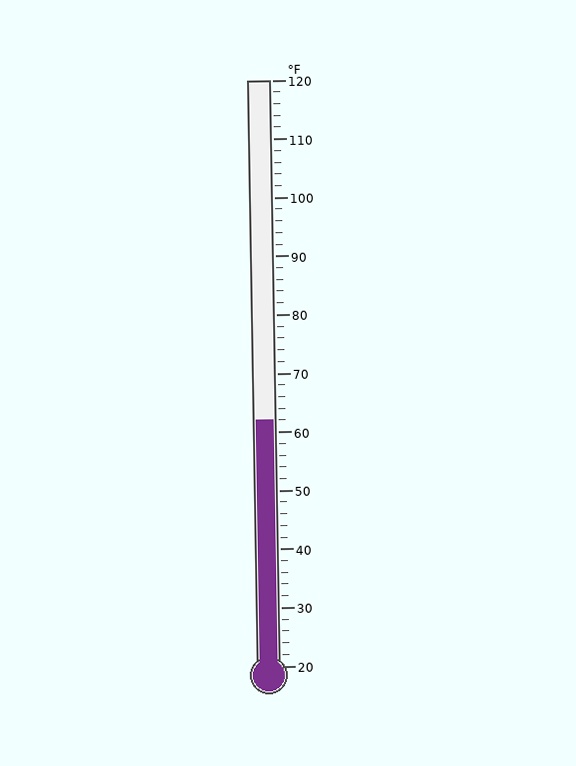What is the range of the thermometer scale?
The thermometer scale ranges from 20°F to 120°F.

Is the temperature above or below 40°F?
The temperature is above 40°F.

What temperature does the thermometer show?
The thermometer shows approximately 62°F.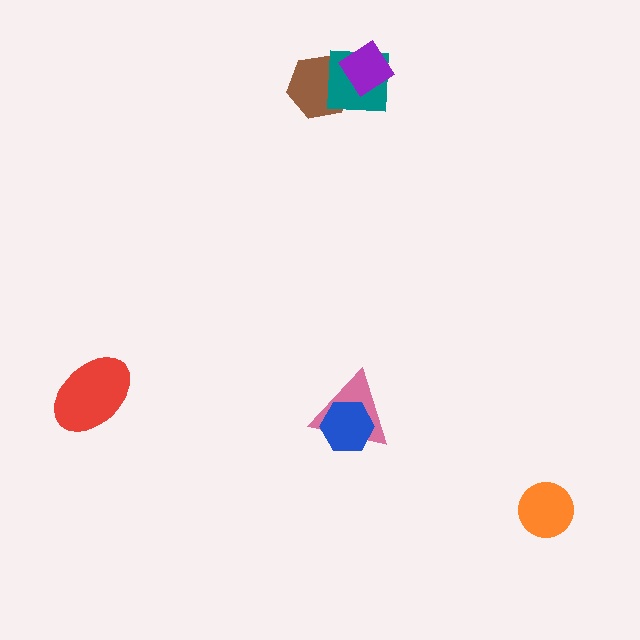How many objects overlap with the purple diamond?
2 objects overlap with the purple diamond.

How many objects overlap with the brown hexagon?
2 objects overlap with the brown hexagon.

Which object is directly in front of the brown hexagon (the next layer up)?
The teal square is directly in front of the brown hexagon.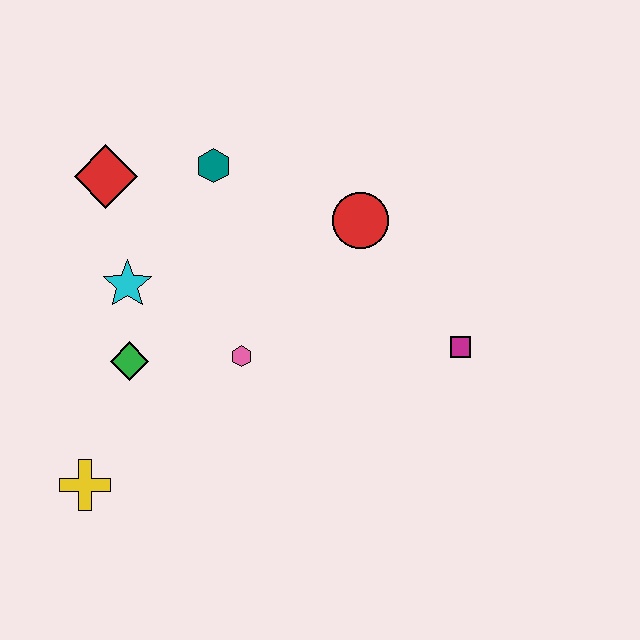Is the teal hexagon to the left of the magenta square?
Yes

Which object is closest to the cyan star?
The green diamond is closest to the cyan star.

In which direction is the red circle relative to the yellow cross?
The red circle is to the right of the yellow cross.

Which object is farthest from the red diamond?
The magenta square is farthest from the red diamond.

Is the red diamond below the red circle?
No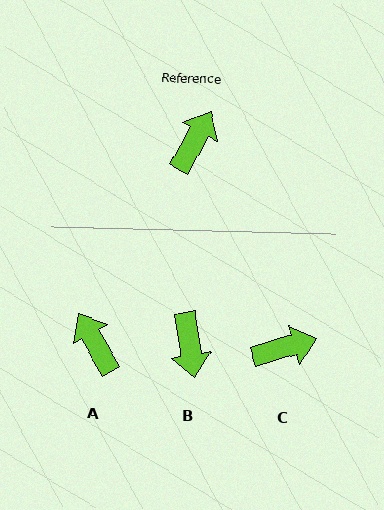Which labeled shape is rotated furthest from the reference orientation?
B, about 142 degrees away.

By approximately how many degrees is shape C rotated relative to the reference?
Approximately 44 degrees clockwise.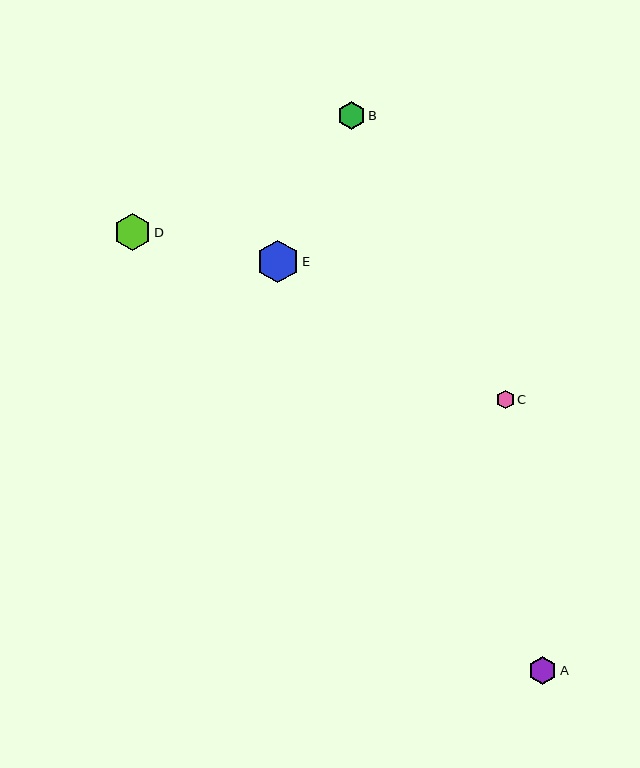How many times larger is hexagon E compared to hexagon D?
Hexagon E is approximately 1.2 times the size of hexagon D.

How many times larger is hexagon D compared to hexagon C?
Hexagon D is approximately 2.0 times the size of hexagon C.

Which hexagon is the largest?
Hexagon E is the largest with a size of approximately 43 pixels.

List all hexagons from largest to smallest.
From largest to smallest: E, D, A, B, C.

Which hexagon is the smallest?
Hexagon C is the smallest with a size of approximately 18 pixels.